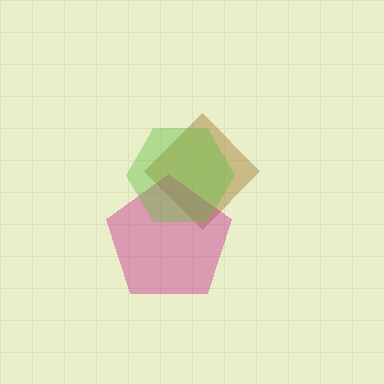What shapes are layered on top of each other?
The layered shapes are: a brown diamond, a magenta pentagon, a lime hexagon.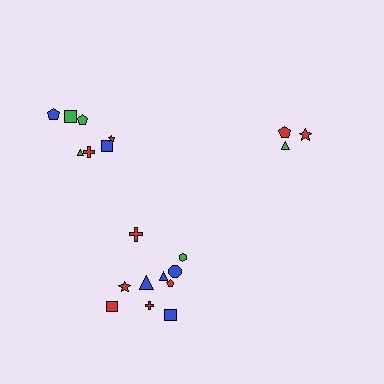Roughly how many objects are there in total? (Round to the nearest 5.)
Roughly 20 objects in total.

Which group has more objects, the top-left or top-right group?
The top-left group.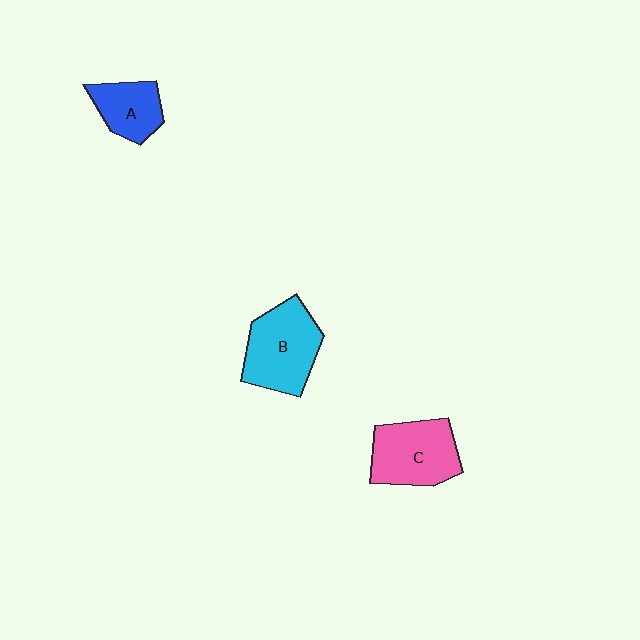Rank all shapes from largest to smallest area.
From largest to smallest: B (cyan), C (pink), A (blue).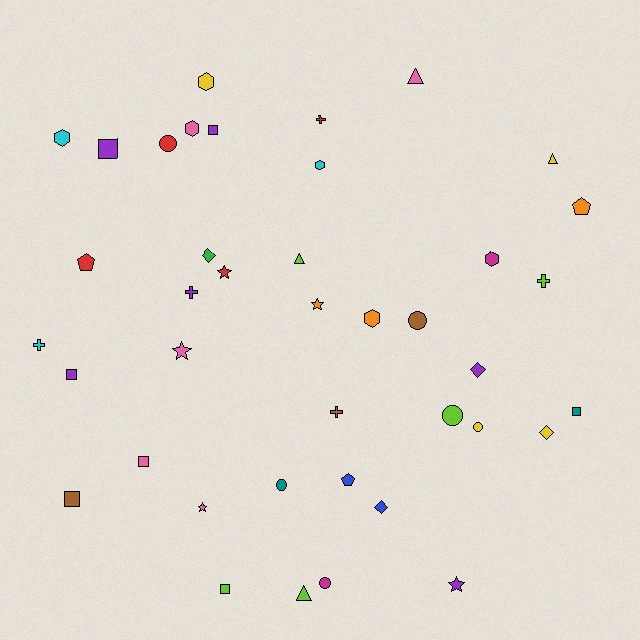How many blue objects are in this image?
There are 2 blue objects.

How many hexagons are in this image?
There are 6 hexagons.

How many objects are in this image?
There are 40 objects.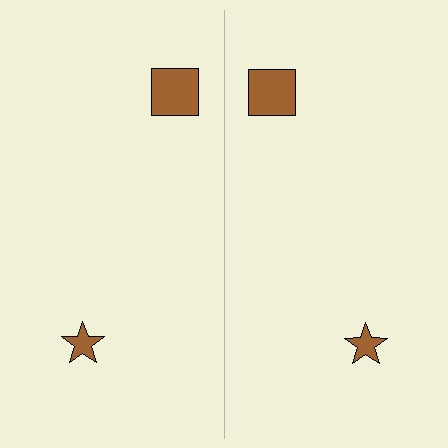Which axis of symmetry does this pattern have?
The pattern has a vertical axis of symmetry running through the center of the image.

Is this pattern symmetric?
Yes, this pattern has bilateral (reflection) symmetry.